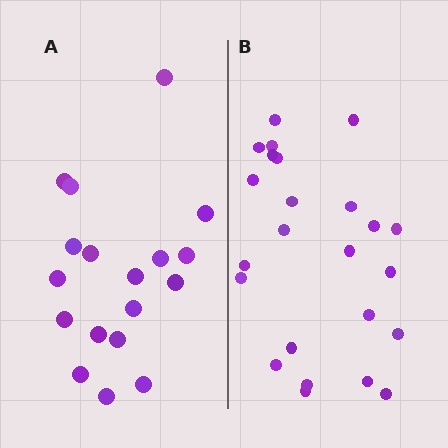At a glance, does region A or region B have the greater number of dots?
Region B (the right region) has more dots.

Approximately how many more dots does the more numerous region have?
Region B has about 6 more dots than region A.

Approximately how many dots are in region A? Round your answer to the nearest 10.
About 20 dots. (The exact count is 18, which rounds to 20.)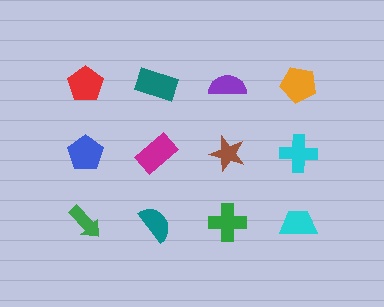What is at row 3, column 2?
A teal semicircle.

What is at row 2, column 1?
A blue pentagon.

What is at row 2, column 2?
A magenta rectangle.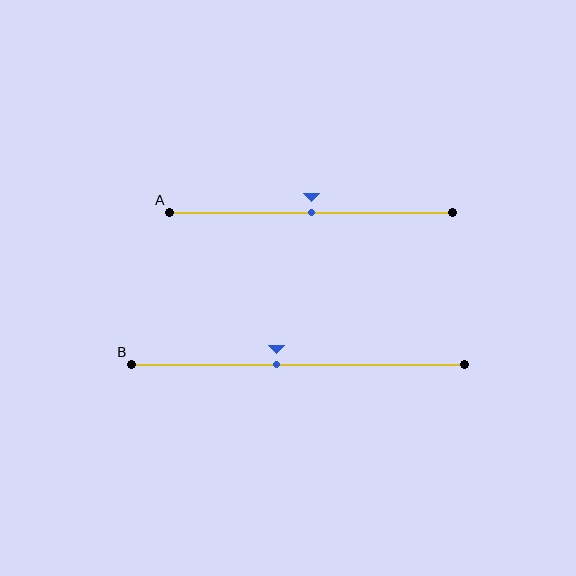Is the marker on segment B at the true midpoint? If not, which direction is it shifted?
No, the marker on segment B is shifted to the left by about 6% of the segment length.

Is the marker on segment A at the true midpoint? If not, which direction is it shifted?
Yes, the marker on segment A is at the true midpoint.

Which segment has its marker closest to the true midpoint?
Segment A has its marker closest to the true midpoint.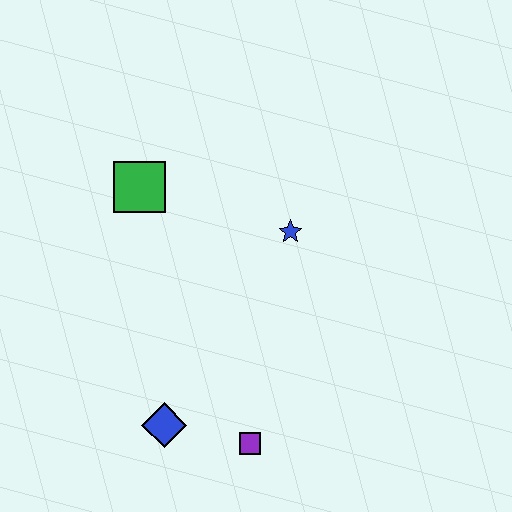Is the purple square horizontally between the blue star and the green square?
Yes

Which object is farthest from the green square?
The purple square is farthest from the green square.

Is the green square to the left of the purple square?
Yes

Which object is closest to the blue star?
The green square is closest to the blue star.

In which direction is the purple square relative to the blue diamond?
The purple square is to the right of the blue diamond.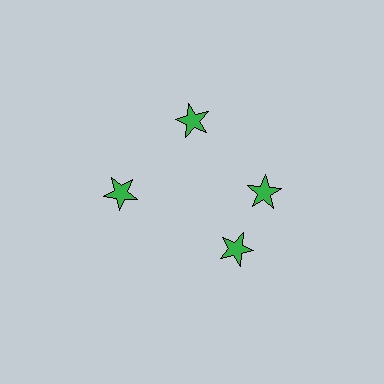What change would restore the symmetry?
The symmetry would be restored by rotating it back into even spacing with its neighbors so that all 4 stars sit at equal angles and equal distance from the center.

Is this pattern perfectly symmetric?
No. The 4 green stars are arranged in a ring, but one element near the 6 o'clock position is rotated out of alignment along the ring, breaking the 4-fold rotational symmetry.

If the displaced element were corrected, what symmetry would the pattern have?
It would have 4-fold rotational symmetry — the pattern would map onto itself every 90 degrees.